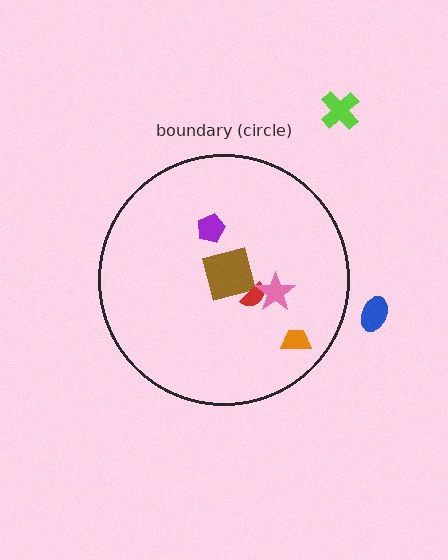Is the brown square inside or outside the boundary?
Inside.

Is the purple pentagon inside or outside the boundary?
Inside.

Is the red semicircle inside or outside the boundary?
Inside.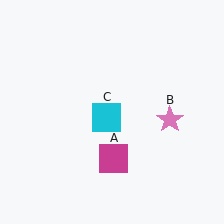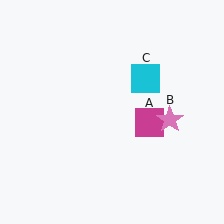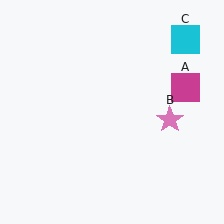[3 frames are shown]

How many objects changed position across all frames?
2 objects changed position: magenta square (object A), cyan square (object C).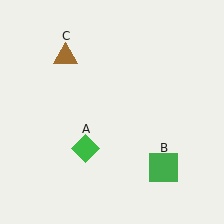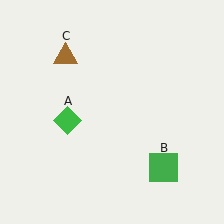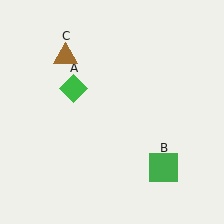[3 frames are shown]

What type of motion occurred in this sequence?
The green diamond (object A) rotated clockwise around the center of the scene.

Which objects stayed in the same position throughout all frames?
Green square (object B) and brown triangle (object C) remained stationary.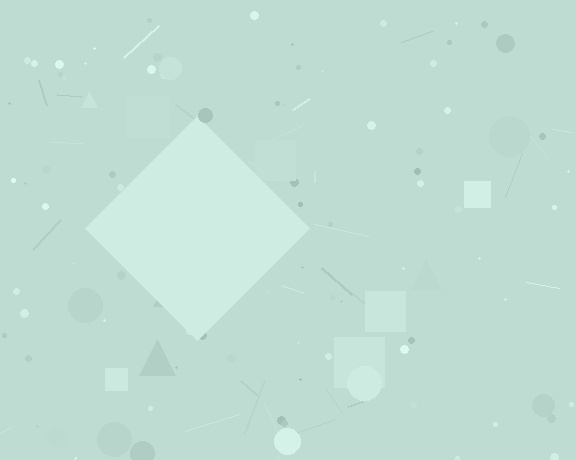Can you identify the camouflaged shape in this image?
The camouflaged shape is a diamond.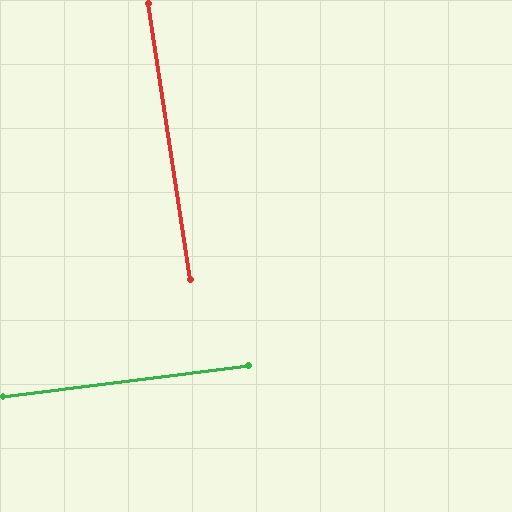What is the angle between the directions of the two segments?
Approximately 89 degrees.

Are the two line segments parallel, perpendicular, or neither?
Perpendicular — they meet at approximately 89°.